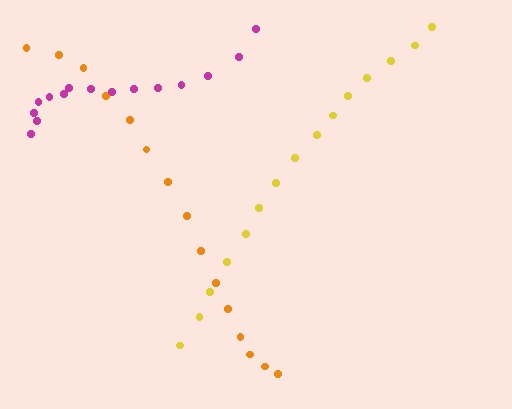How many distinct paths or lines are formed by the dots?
There are 3 distinct paths.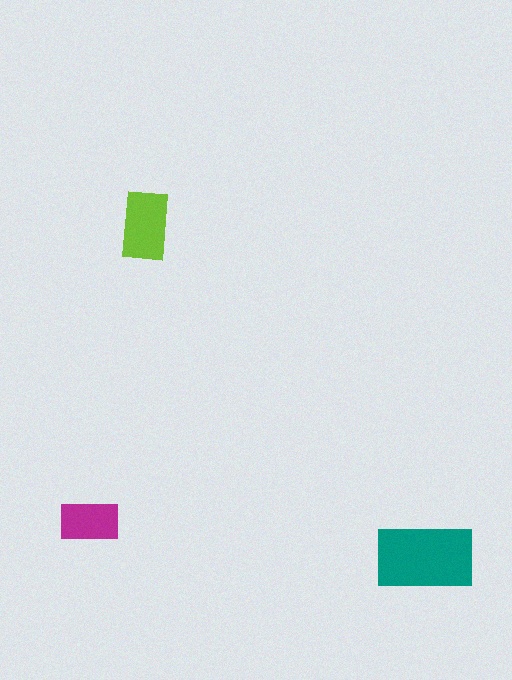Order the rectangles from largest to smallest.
the teal one, the lime one, the magenta one.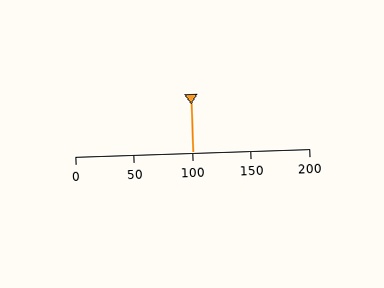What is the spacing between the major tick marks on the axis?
The major ticks are spaced 50 apart.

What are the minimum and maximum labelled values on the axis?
The axis runs from 0 to 200.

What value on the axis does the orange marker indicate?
The marker indicates approximately 100.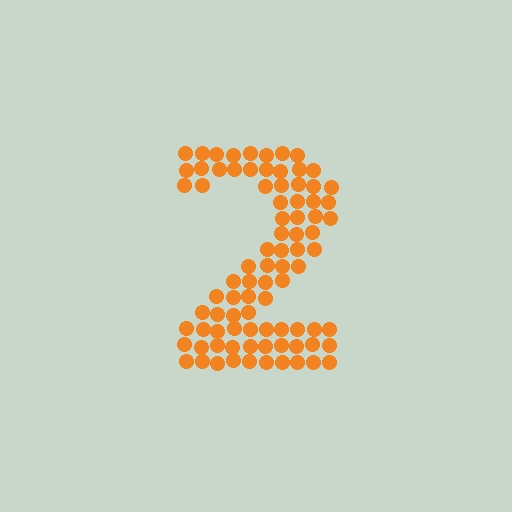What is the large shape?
The large shape is the digit 2.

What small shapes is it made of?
It is made of small circles.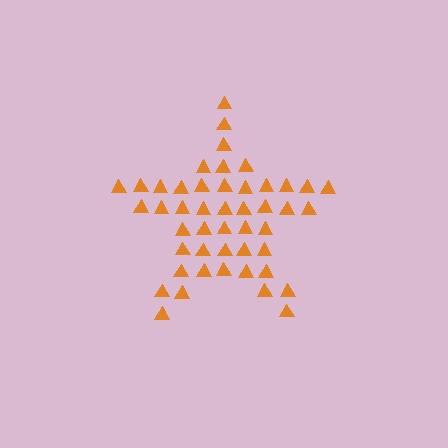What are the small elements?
The small elements are triangles.